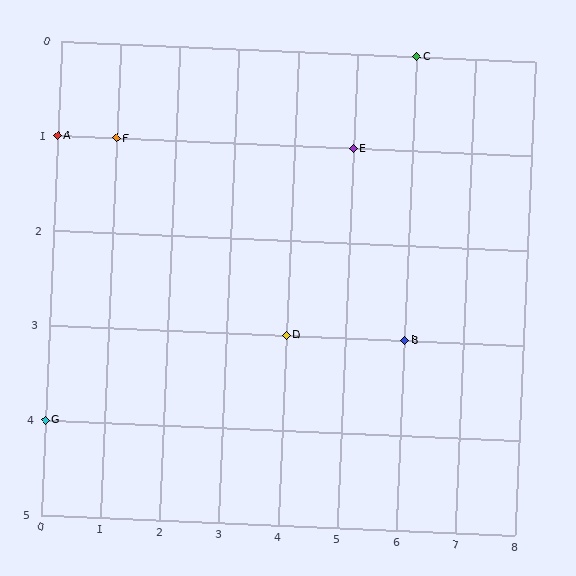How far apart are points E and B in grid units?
Points E and B are 1 column and 2 rows apart (about 2.2 grid units diagonally).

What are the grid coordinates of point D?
Point D is at grid coordinates (4, 3).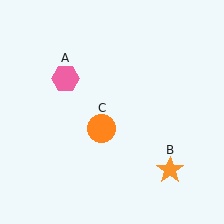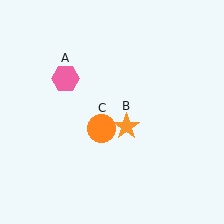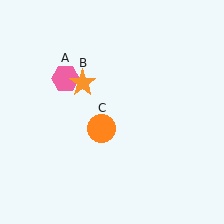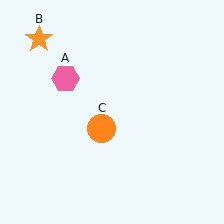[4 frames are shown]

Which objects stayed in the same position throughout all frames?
Pink hexagon (object A) and orange circle (object C) remained stationary.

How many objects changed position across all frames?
1 object changed position: orange star (object B).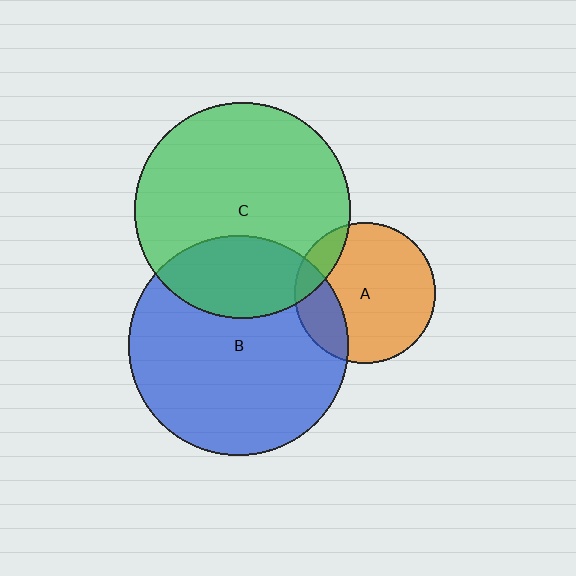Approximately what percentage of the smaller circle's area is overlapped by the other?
Approximately 25%.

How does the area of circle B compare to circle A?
Approximately 2.4 times.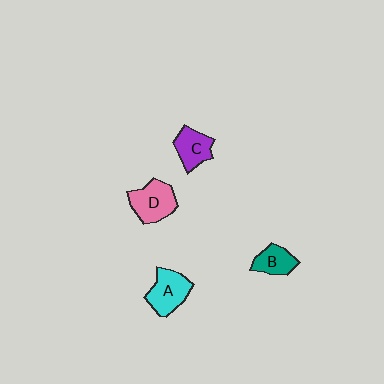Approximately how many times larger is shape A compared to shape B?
Approximately 1.5 times.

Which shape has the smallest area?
Shape B (teal).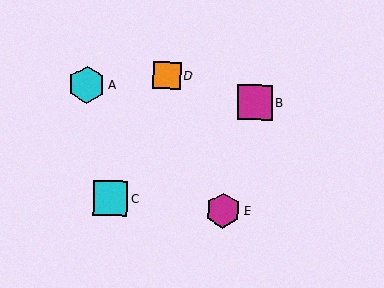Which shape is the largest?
The cyan hexagon (labeled A) is the largest.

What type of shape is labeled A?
Shape A is a cyan hexagon.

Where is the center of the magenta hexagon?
The center of the magenta hexagon is at (223, 210).